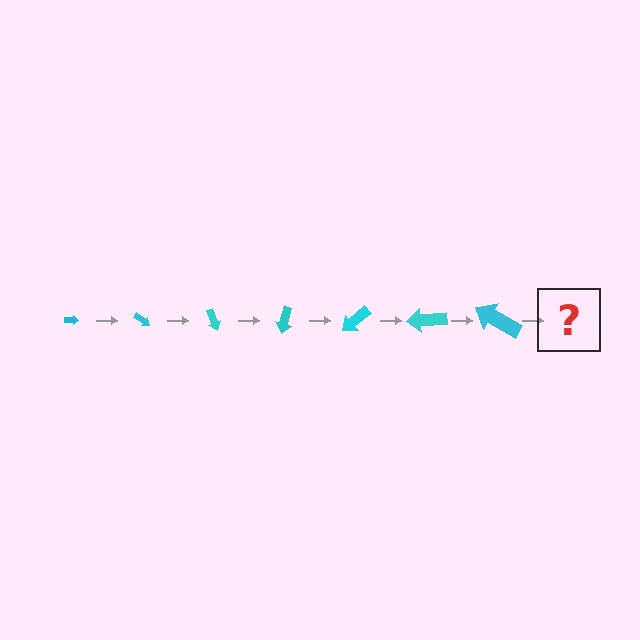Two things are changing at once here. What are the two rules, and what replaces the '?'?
The two rules are that the arrow grows larger each step and it rotates 35 degrees each step. The '?' should be an arrow, larger than the previous one and rotated 245 degrees from the start.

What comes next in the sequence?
The next element should be an arrow, larger than the previous one and rotated 245 degrees from the start.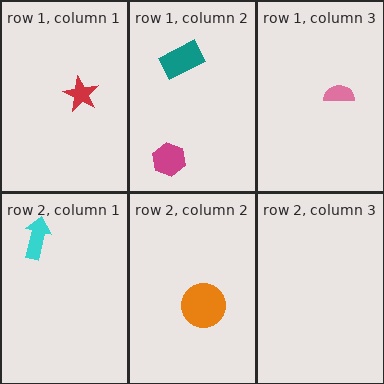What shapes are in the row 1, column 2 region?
The teal rectangle, the magenta hexagon.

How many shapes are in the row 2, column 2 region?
1.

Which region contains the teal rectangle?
The row 1, column 2 region.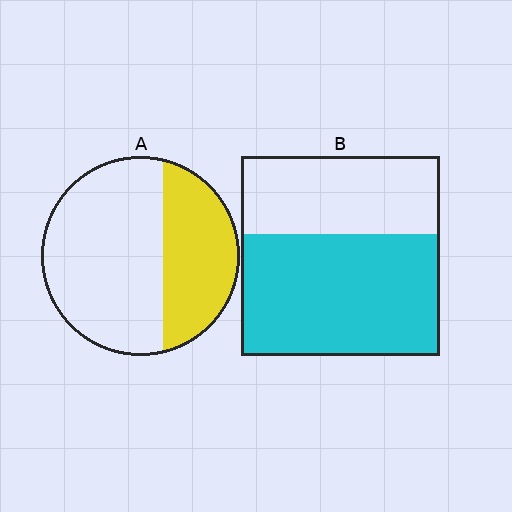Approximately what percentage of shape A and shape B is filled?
A is approximately 35% and B is approximately 60%.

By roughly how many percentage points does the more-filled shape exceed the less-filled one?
By roughly 25 percentage points (B over A).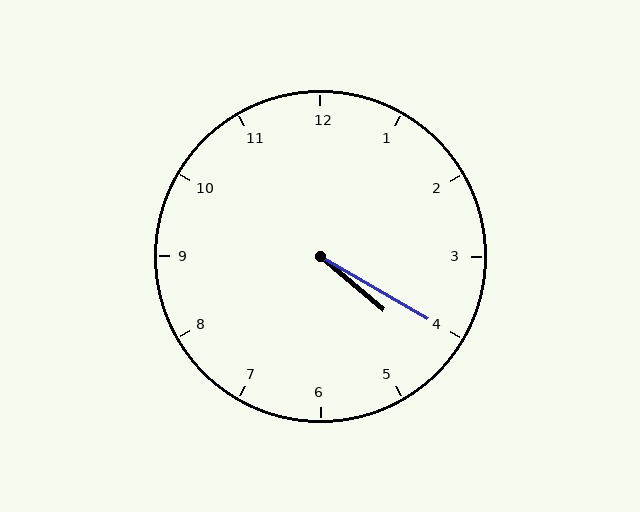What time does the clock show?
4:20.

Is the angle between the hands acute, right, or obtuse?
It is acute.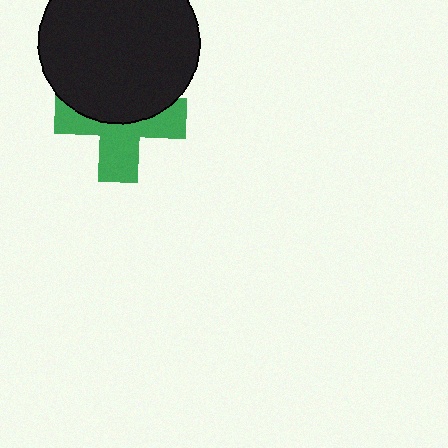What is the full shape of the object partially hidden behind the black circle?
The partially hidden object is a green cross.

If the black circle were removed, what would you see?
You would see the complete green cross.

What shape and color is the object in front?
The object in front is a black circle.